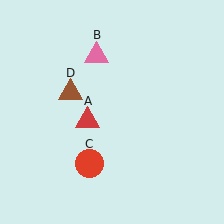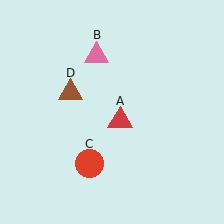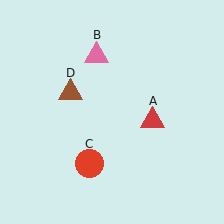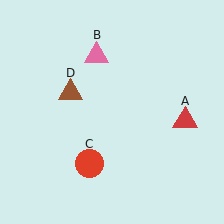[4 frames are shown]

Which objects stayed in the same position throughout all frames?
Pink triangle (object B) and red circle (object C) and brown triangle (object D) remained stationary.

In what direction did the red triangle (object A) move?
The red triangle (object A) moved right.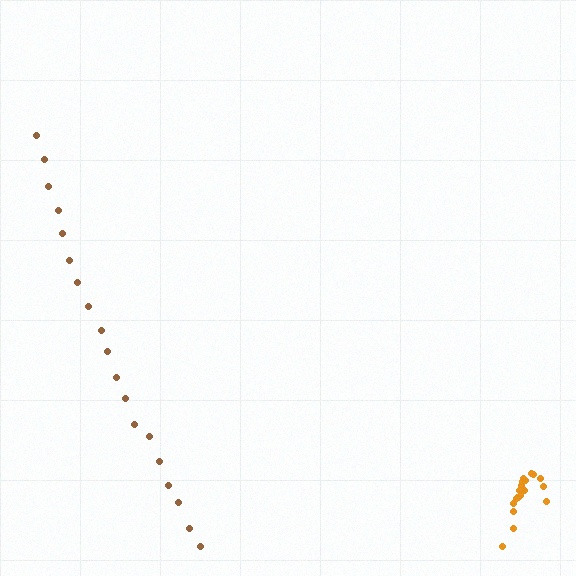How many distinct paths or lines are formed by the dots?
There are 2 distinct paths.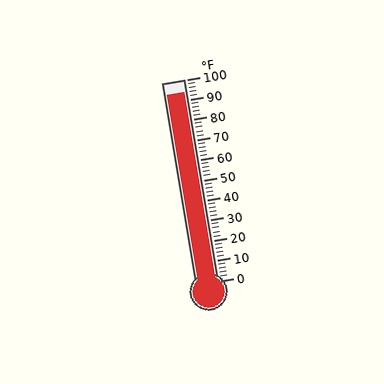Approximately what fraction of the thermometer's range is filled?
The thermometer is filled to approximately 95% of its range.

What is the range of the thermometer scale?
The thermometer scale ranges from 0°F to 100°F.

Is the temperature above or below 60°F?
The temperature is above 60°F.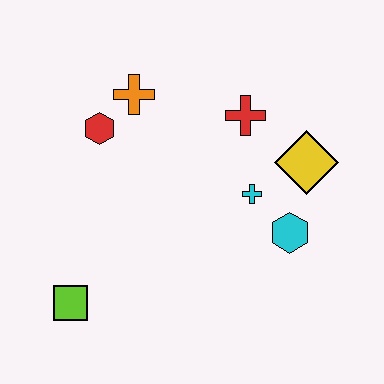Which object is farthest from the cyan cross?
The lime square is farthest from the cyan cross.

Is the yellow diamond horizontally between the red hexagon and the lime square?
No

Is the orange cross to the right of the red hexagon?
Yes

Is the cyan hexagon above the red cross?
No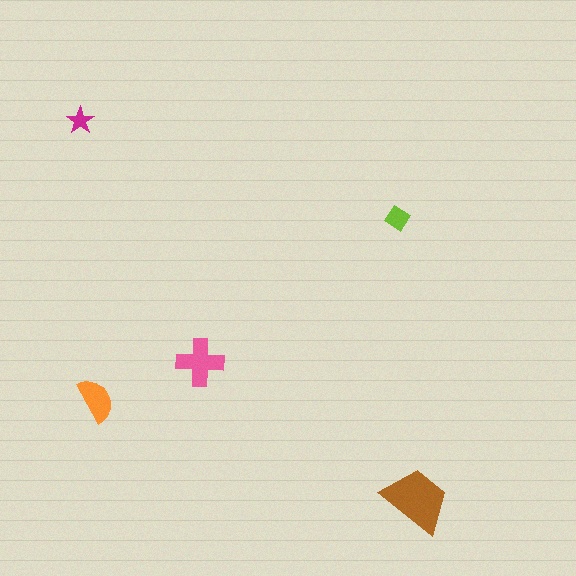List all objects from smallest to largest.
The magenta star, the lime diamond, the orange semicircle, the pink cross, the brown trapezoid.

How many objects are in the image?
There are 5 objects in the image.